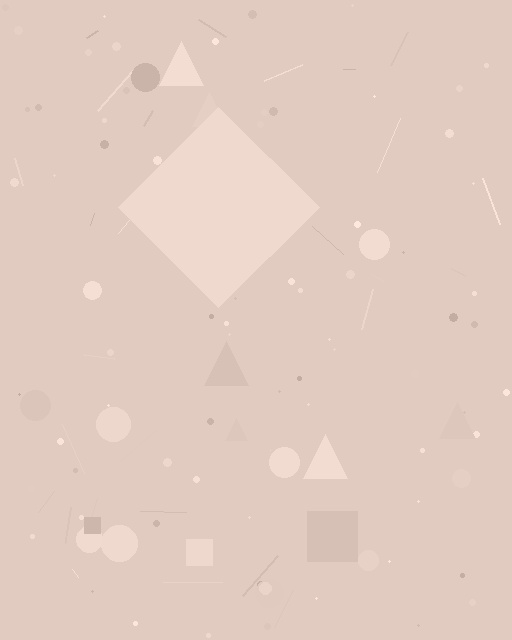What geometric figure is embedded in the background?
A diamond is embedded in the background.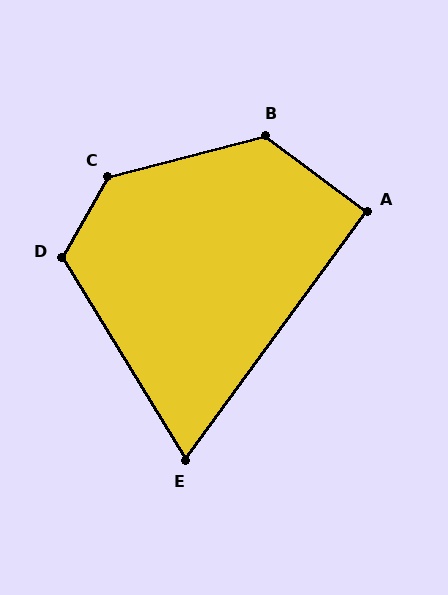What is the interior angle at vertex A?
Approximately 90 degrees (approximately right).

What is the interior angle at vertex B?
Approximately 129 degrees (obtuse).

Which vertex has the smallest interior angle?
E, at approximately 68 degrees.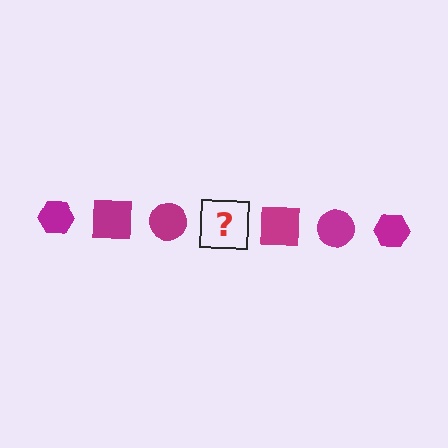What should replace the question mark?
The question mark should be replaced with a magenta hexagon.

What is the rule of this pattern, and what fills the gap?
The rule is that the pattern cycles through hexagon, square, circle shapes in magenta. The gap should be filled with a magenta hexagon.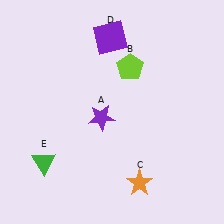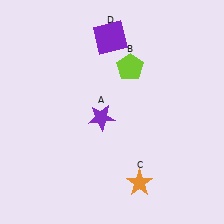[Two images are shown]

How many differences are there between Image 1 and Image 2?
There is 1 difference between the two images.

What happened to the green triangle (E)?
The green triangle (E) was removed in Image 2. It was in the bottom-left area of Image 1.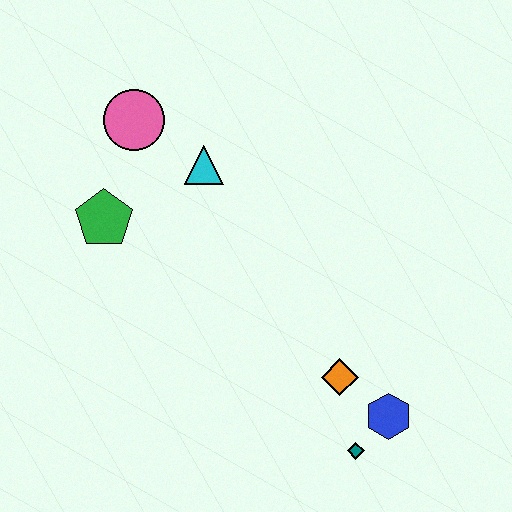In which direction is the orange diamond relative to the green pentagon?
The orange diamond is to the right of the green pentagon.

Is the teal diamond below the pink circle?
Yes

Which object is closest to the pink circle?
The cyan triangle is closest to the pink circle.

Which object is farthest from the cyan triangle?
The teal diamond is farthest from the cyan triangle.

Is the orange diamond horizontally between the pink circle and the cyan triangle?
No